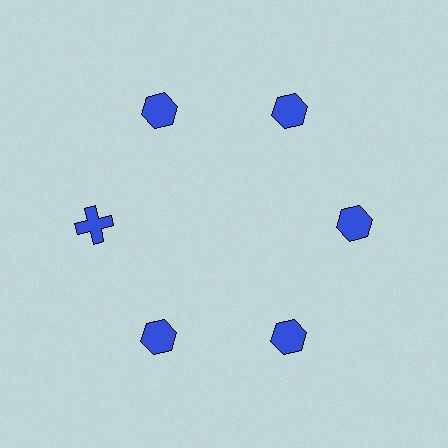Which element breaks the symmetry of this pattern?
The blue cross at roughly the 9 o'clock position breaks the symmetry. All other shapes are blue hexagons.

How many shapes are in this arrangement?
There are 6 shapes arranged in a ring pattern.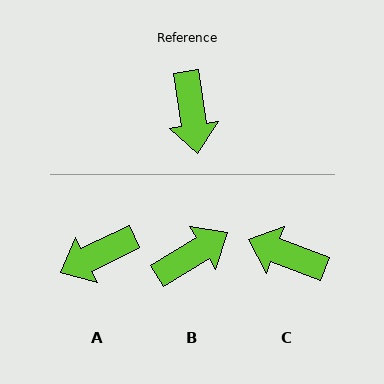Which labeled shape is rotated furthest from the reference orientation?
C, about 119 degrees away.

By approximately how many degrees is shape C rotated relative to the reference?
Approximately 119 degrees clockwise.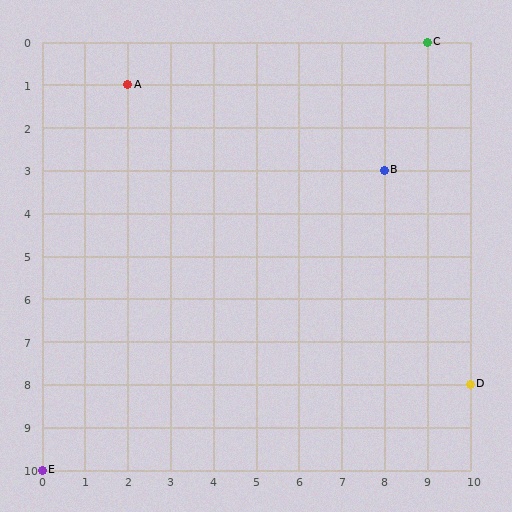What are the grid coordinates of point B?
Point B is at grid coordinates (8, 3).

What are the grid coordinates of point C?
Point C is at grid coordinates (9, 0).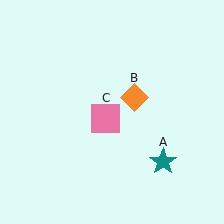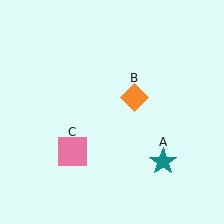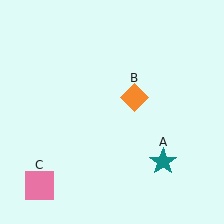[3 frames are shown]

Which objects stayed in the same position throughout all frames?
Teal star (object A) and orange diamond (object B) remained stationary.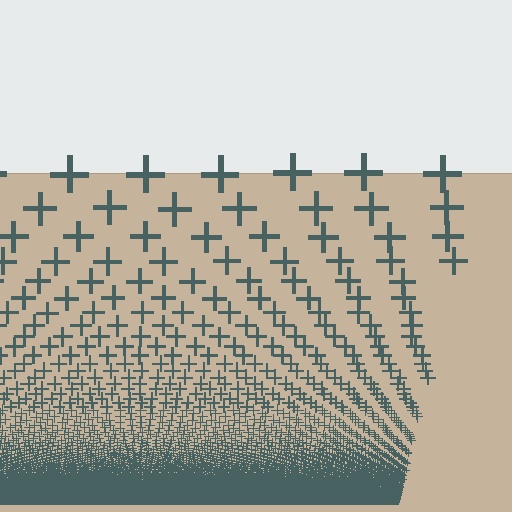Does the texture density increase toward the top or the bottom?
Density increases toward the bottom.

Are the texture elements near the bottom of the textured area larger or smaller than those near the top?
Smaller. The gradient is inverted — elements near the bottom are smaller and denser.